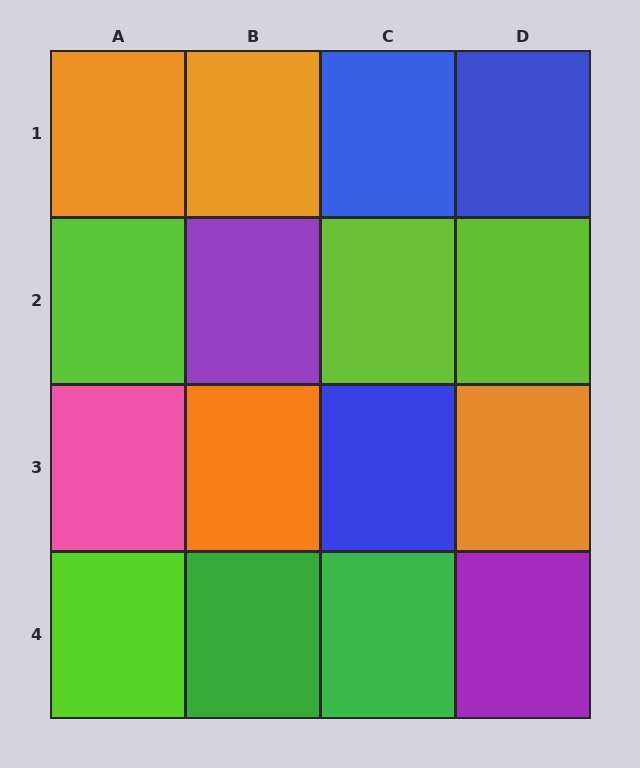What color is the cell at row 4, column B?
Green.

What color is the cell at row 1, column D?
Blue.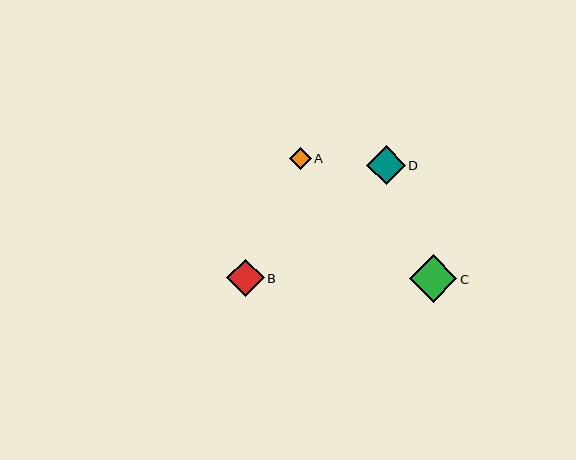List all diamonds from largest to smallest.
From largest to smallest: C, D, B, A.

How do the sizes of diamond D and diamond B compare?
Diamond D and diamond B are approximately the same size.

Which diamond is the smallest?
Diamond A is the smallest with a size of approximately 22 pixels.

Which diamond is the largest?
Diamond C is the largest with a size of approximately 47 pixels.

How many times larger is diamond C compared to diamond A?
Diamond C is approximately 2.2 times the size of diamond A.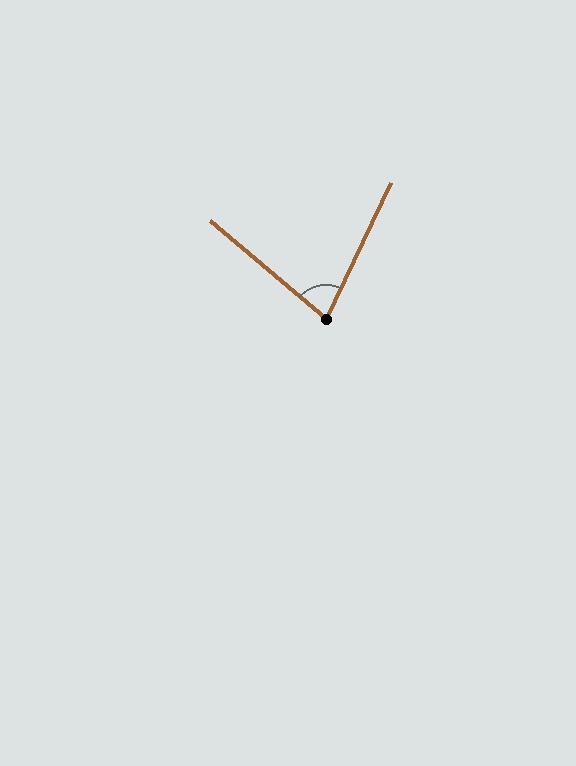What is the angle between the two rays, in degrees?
Approximately 75 degrees.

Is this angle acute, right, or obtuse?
It is acute.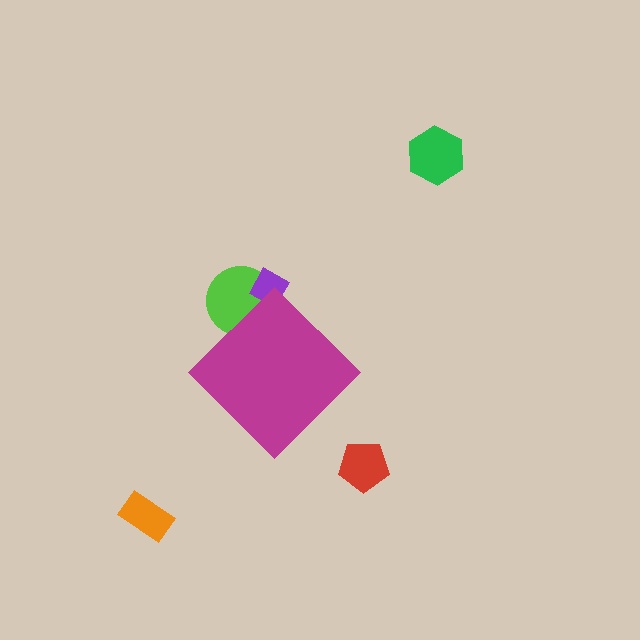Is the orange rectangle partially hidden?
No, the orange rectangle is fully visible.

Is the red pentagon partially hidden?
No, the red pentagon is fully visible.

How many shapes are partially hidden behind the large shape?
2 shapes are partially hidden.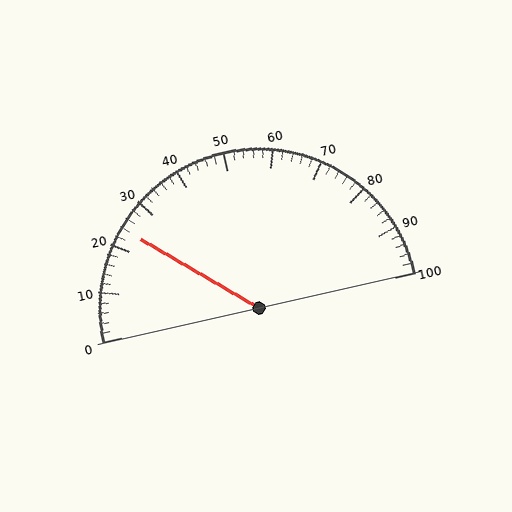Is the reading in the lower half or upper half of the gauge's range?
The reading is in the lower half of the range (0 to 100).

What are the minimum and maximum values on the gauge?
The gauge ranges from 0 to 100.